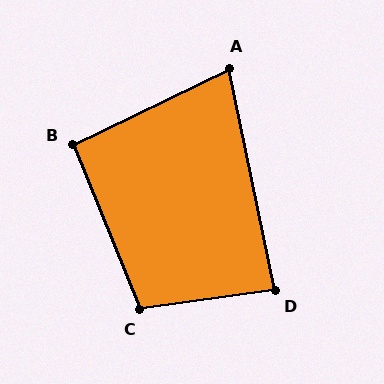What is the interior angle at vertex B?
Approximately 94 degrees (approximately right).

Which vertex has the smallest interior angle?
A, at approximately 76 degrees.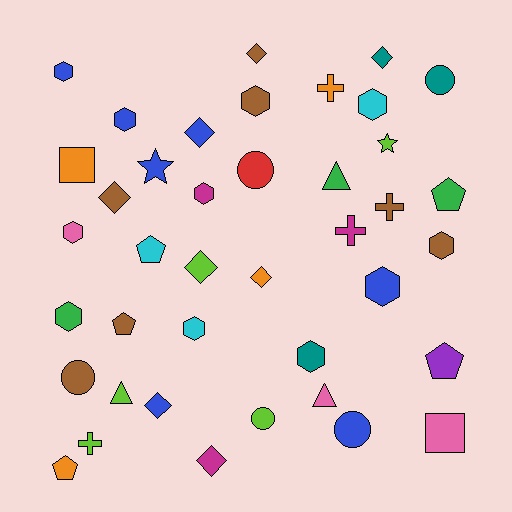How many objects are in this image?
There are 40 objects.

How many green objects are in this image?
There are 3 green objects.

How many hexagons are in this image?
There are 11 hexagons.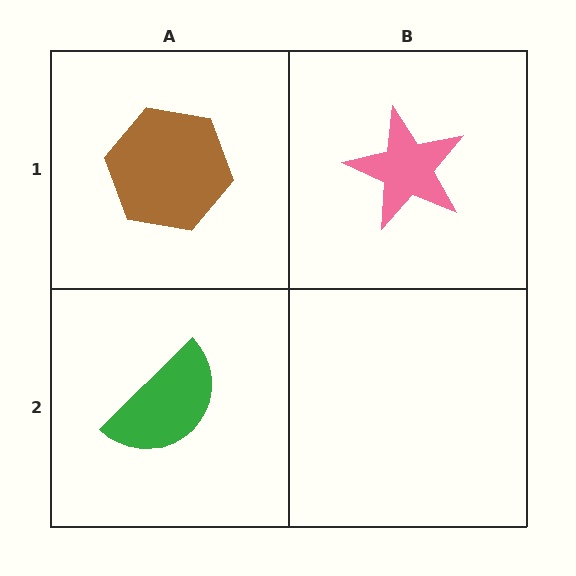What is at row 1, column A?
A brown hexagon.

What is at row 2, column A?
A green semicircle.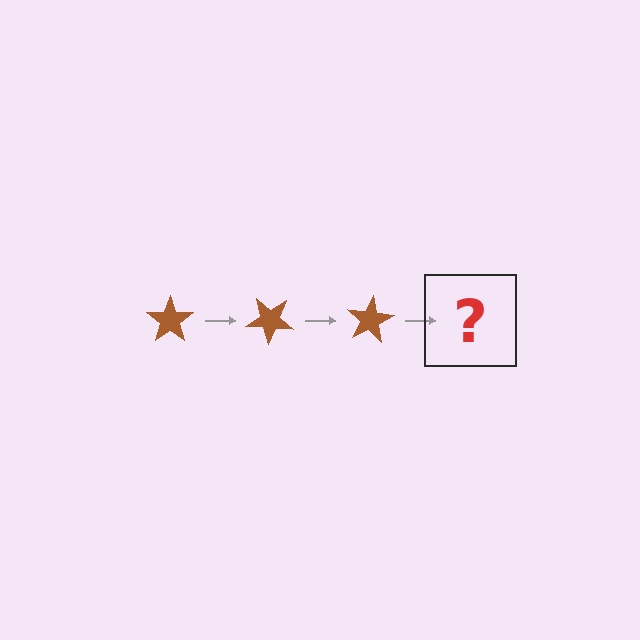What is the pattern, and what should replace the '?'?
The pattern is that the star rotates 40 degrees each step. The '?' should be a brown star rotated 120 degrees.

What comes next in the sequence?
The next element should be a brown star rotated 120 degrees.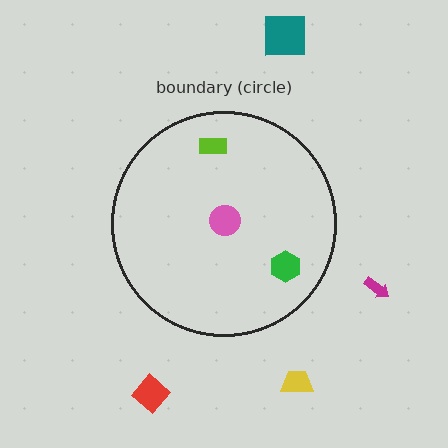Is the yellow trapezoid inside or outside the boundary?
Outside.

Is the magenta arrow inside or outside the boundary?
Outside.